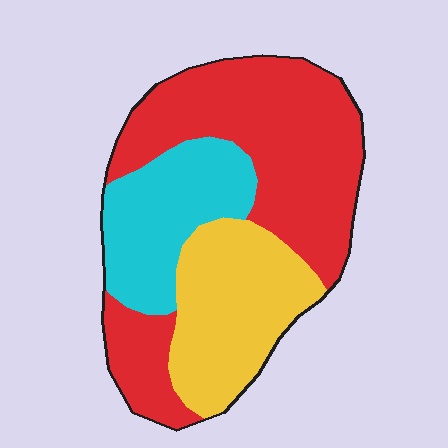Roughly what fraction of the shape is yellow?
Yellow covers roughly 25% of the shape.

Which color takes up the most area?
Red, at roughly 50%.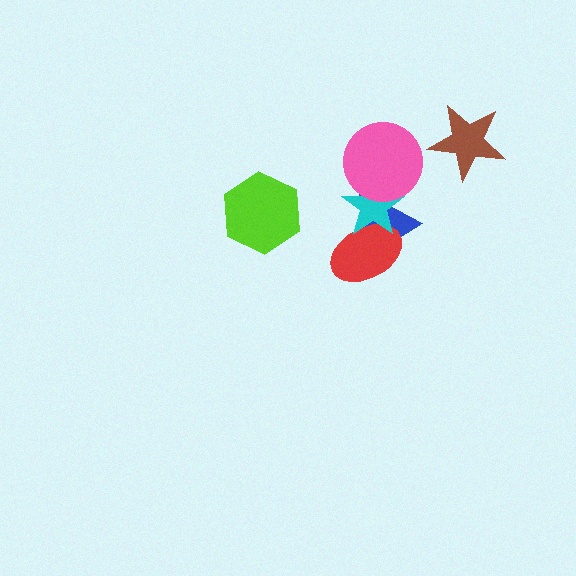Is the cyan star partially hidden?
Yes, it is partially covered by another shape.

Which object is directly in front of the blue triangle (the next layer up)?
The red ellipse is directly in front of the blue triangle.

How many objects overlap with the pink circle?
2 objects overlap with the pink circle.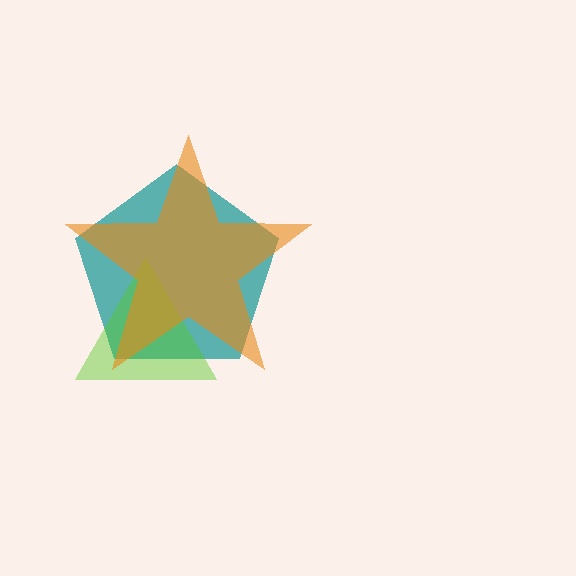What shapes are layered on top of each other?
The layered shapes are: a teal pentagon, a lime triangle, an orange star.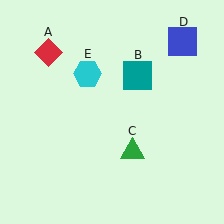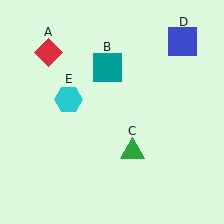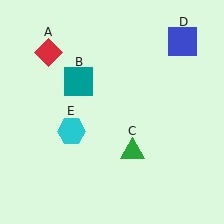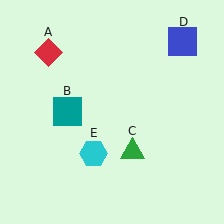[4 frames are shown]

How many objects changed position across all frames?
2 objects changed position: teal square (object B), cyan hexagon (object E).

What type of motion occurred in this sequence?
The teal square (object B), cyan hexagon (object E) rotated counterclockwise around the center of the scene.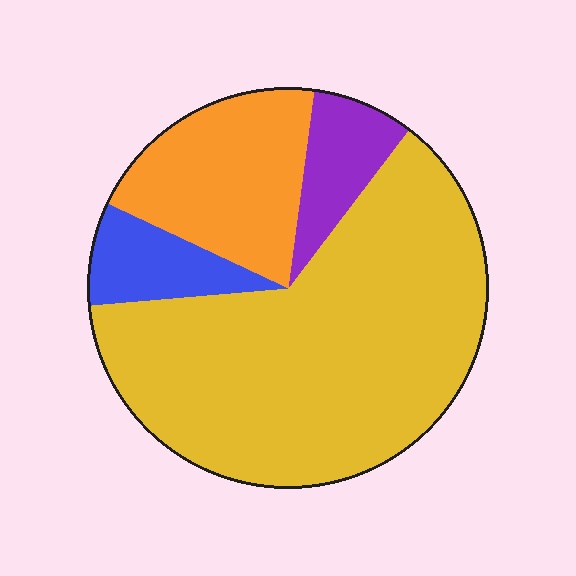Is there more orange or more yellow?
Yellow.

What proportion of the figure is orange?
Orange takes up about one fifth (1/5) of the figure.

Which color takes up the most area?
Yellow, at roughly 65%.